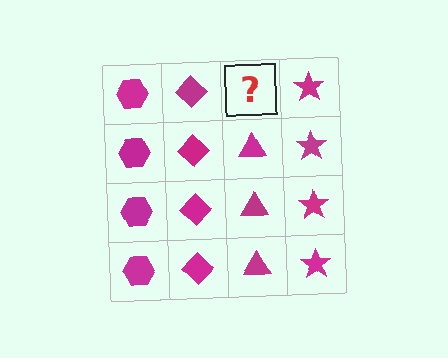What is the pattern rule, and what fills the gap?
The rule is that each column has a consistent shape. The gap should be filled with a magenta triangle.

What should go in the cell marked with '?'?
The missing cell should contain a magenta triangle.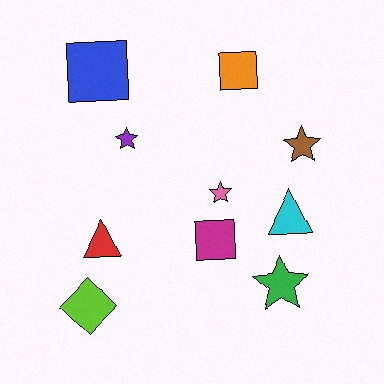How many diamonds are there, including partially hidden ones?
There is 1 diamond.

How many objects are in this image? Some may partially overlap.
There are 10 objects.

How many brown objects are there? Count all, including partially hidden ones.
There is 1 brown object.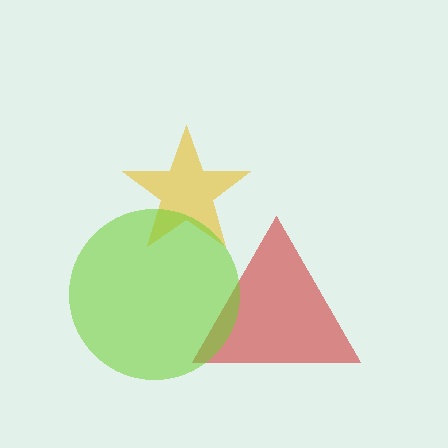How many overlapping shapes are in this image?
There are 3 overlapping shapes in the image.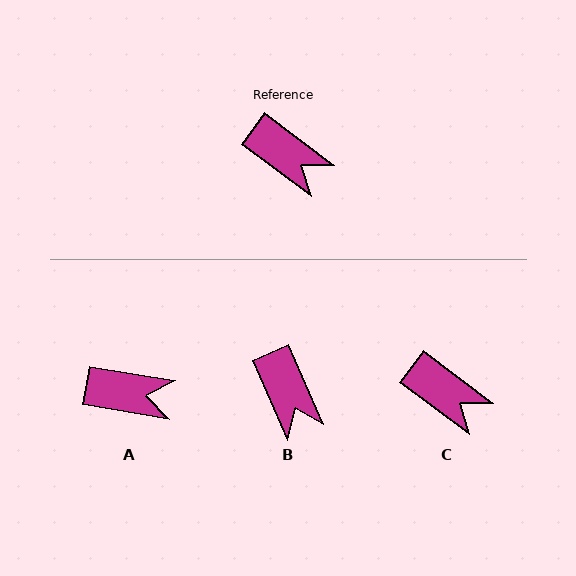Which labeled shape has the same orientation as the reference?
C.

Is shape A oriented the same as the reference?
No, it is off by about 27 degrees.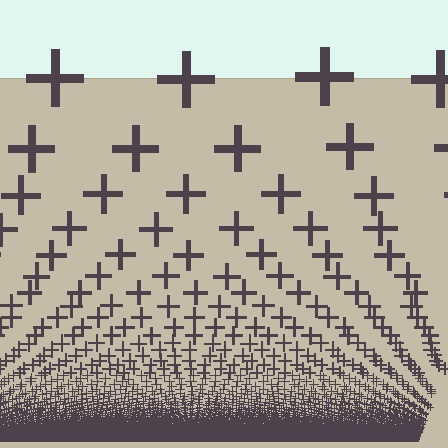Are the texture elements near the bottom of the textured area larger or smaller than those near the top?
Smaller. The gradient is inverted — elements near the bottom are smaller and denser.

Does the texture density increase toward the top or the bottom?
Density increases toward the bottom.